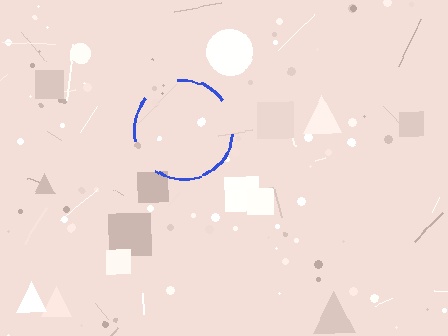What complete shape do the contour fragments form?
The contour fragments form a circle.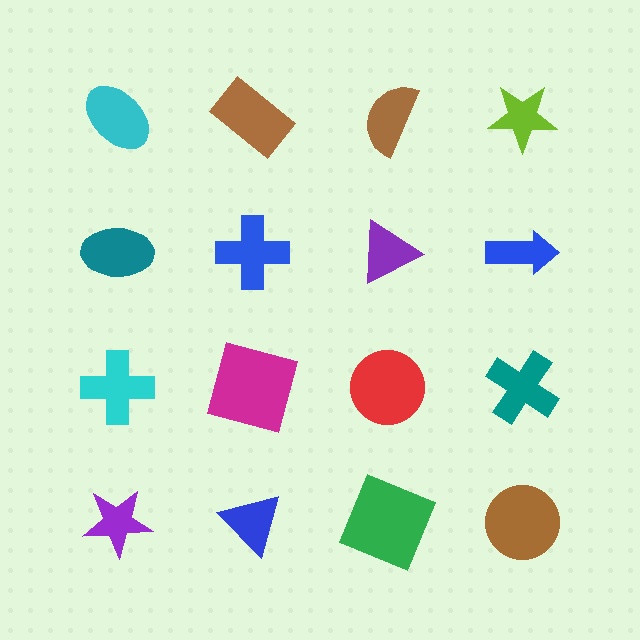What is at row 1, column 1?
A cyan ellipse.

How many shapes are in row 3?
4 shapes.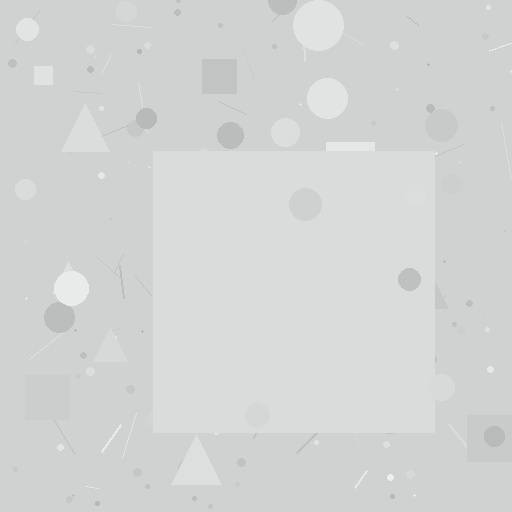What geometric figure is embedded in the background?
A square is embedded in the background.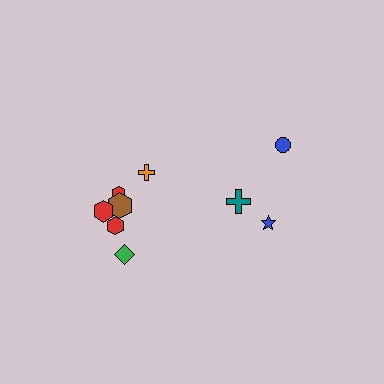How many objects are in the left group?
There are 6 objects.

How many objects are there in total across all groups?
There are 9 objects.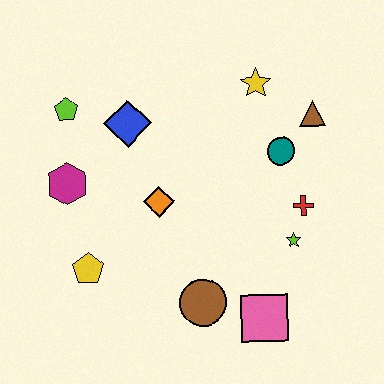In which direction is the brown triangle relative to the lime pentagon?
The brown triangle is to the right of the lime pentagon.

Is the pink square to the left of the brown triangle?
Yes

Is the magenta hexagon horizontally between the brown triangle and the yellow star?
No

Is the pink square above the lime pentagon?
No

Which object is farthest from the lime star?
The lime pentagon is farthest from the lime star.